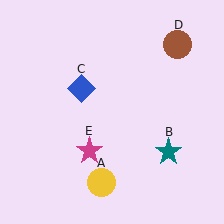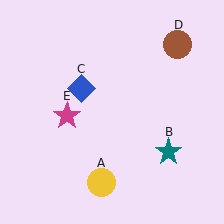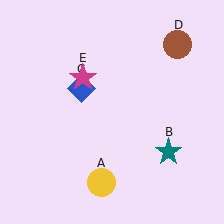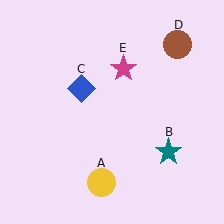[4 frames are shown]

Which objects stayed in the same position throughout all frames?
Yellow circle (object A) and teal star (object B) and blue diamond (object C) and brown circle (object D) remained stationary.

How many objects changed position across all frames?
1 object changed position: magenta star (object E).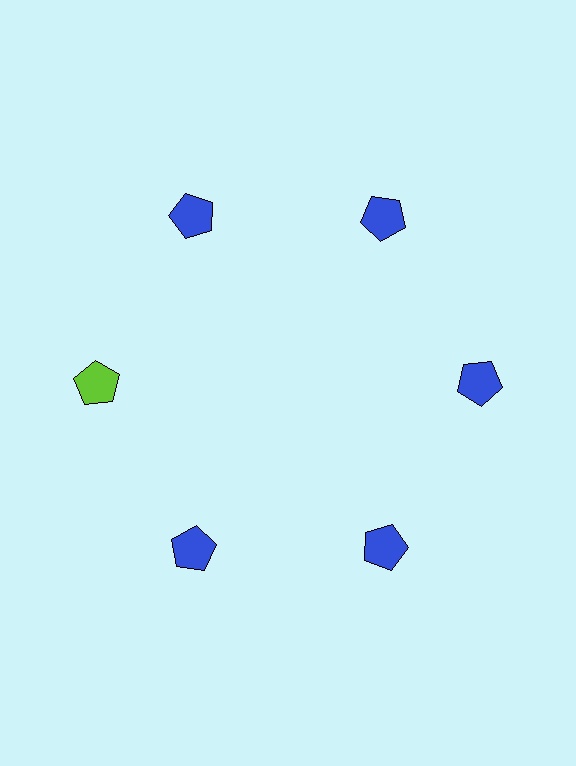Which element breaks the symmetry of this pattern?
The lime pentagon at roughly the 9 o'clock position breaks the symmetry. All other shapes are blue pentagons.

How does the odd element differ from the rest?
It has a different color: lime instead of blue.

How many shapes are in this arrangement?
There are 6 shapes arranged in a ring pattern.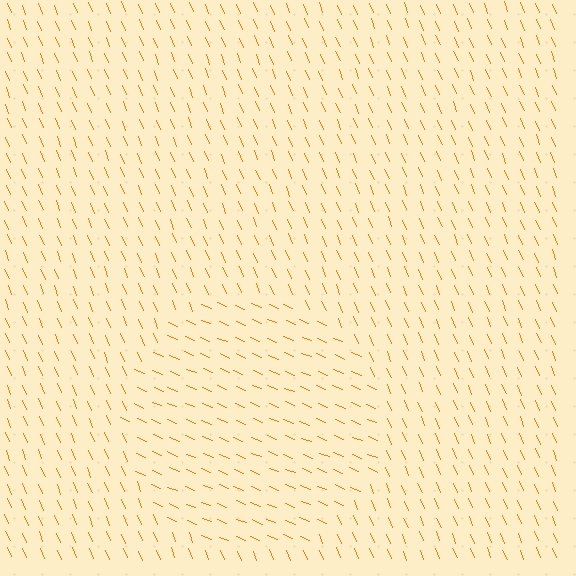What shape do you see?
I see a circle.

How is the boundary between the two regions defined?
The boundary is defined purely by a change in line orientation (approximately 45 degrees difference). All lines are the same color and thickness.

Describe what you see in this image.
The image is filled with small orange line segments. A circle region in the image has lines oriented differently from the surrounding lines, creating a visible texture boundary.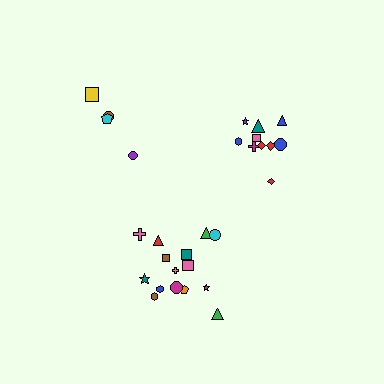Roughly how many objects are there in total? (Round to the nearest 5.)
Roughly 30 objects in total.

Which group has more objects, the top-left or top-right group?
The top-right group.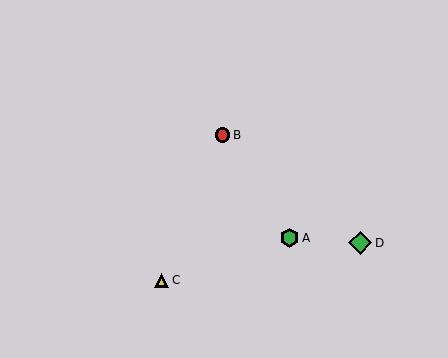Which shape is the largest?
The green diamond (labeled D) is the largest.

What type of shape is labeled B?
Shape B is a red circle.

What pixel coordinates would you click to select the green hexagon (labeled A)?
Click at (290, 238) to select the green hexagon A.